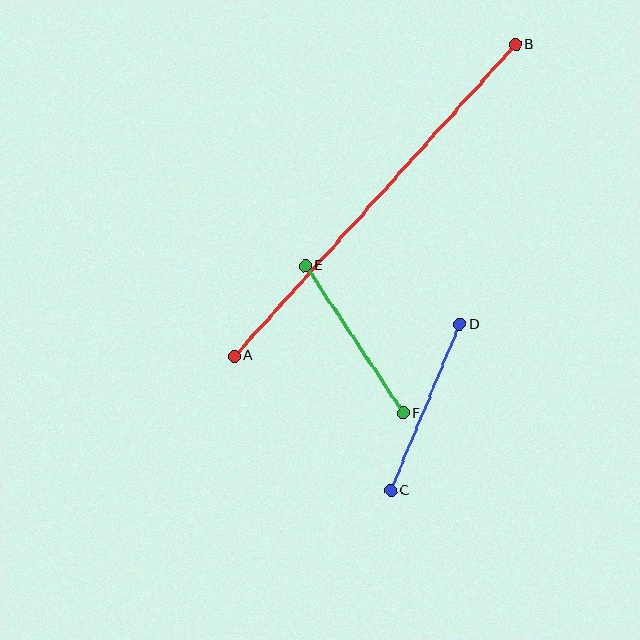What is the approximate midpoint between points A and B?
The midpoint is at approximately (375, 200) pixels.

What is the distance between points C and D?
The distance is approximately 180 pixels.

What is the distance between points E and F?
The distance is approximately 177 pixels.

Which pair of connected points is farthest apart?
Points A and B are farthest apart.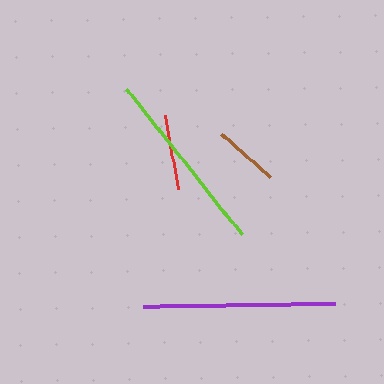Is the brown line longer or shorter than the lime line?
The lime line is longer than the brown line.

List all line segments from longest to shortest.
From longest to shortest: purple, lime, red, brown.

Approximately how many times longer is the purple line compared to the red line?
The purple line is approximately 2.6 times the length of the red line.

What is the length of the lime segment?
The lime segment is approximately 185 pixels long.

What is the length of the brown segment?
The brown segment is approximately 66 pixels long.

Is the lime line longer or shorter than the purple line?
The purple line is longer than the lime line.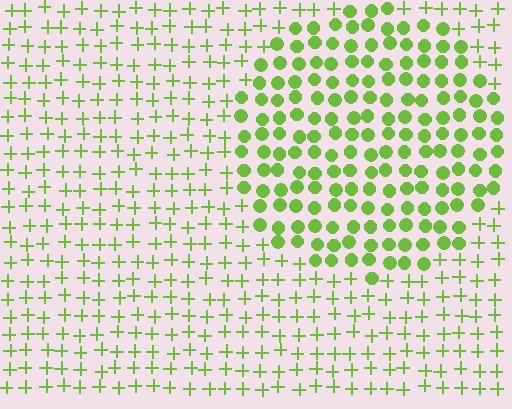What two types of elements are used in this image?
The image uses circles inside the circle region and plus signs outside it.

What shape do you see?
I see a circle.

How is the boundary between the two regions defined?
The boundary is defined by a change in element shape: circles inside vs. plus signs outside. All elements share the same color and spacing.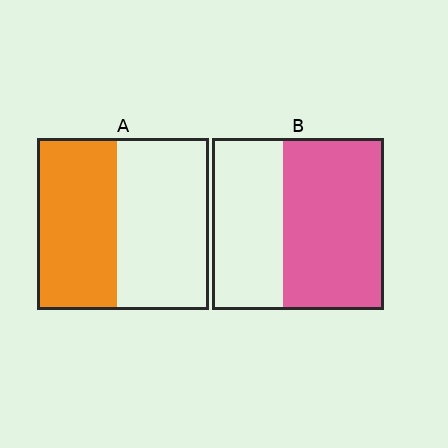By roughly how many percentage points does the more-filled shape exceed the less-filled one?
By roughly 10 percentage points (B over A).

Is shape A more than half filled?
Roughly half.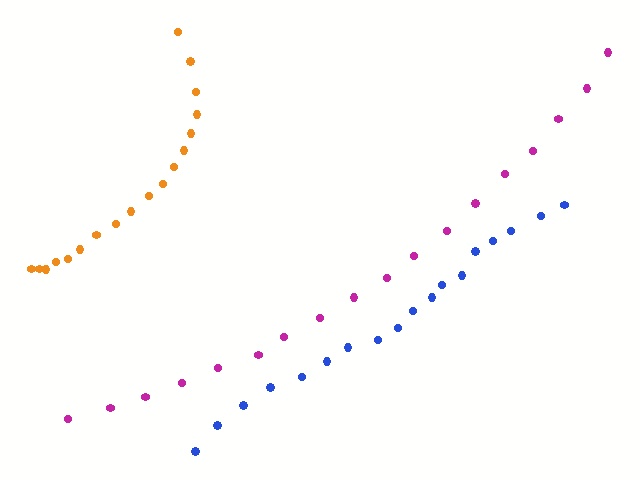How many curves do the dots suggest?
There are 3 distinct paths.